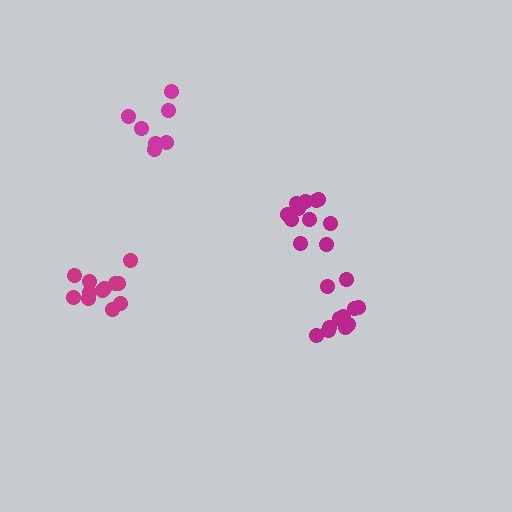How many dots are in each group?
Group 1: 11 dots, Group 2: 7 dots, Group 3: 11 dots, Group 4: 12 dots (41 total).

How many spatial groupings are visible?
There are 4 spatial groupings.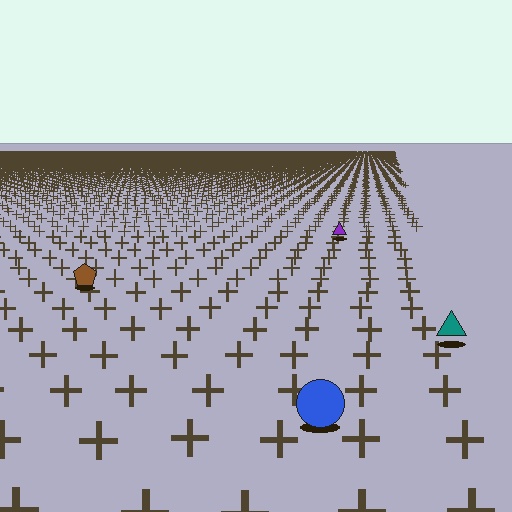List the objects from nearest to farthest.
From nearest to farthest: the blue circle, the teal triangle, the brown pentagon, the purple triangle.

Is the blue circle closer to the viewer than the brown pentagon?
Yes. The blue circle is closer — you can tell from the texture gradient: the ground texture is coarser near it.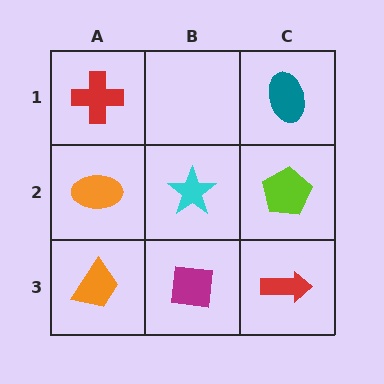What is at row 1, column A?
A red cross.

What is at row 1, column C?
A teal ellipse.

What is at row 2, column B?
A cyan star.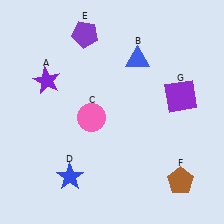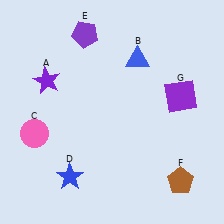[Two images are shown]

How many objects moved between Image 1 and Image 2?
1 object moved between the two images.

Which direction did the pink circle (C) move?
The pink circle (C) moved left.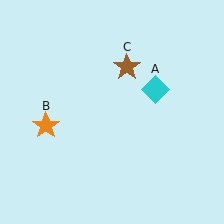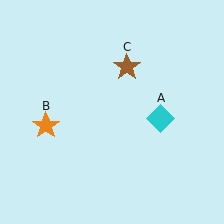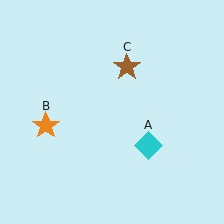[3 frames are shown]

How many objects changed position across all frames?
1 object changed position: cyan diamond (object A).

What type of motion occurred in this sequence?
The cyan diamond (object A) rotated clockwise around the center of the scene.